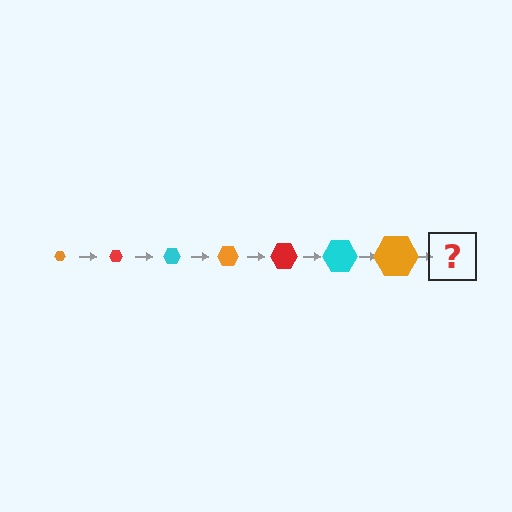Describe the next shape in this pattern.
It should be a red hexagon, larger than the previous one.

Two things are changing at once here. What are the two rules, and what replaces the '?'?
The two rules are that the hexagon grows larger each step and the color cycles through orange, red, and cyan. The '?' should be a red hexagon, larger than the previous one.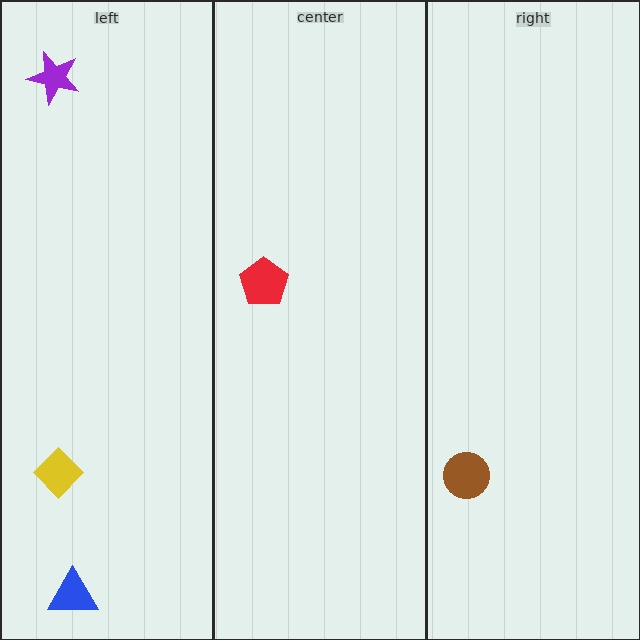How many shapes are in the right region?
1.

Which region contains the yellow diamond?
The left region.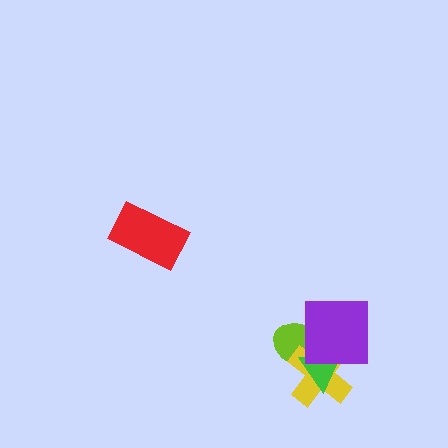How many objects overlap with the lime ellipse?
3 objects overlap with the lime ellipse.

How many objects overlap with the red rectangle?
0 objects overlap with the red rectangle.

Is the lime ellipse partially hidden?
Yes, it is partially covered by another shape.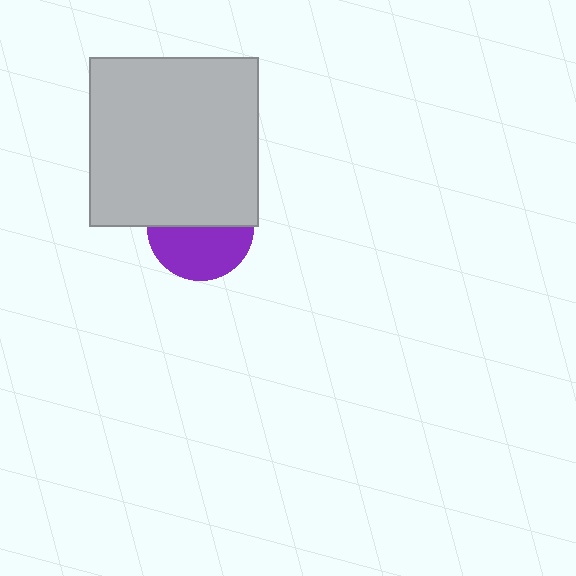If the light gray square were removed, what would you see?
You would see the complete purple circle.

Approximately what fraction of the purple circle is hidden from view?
Roughly 50% of the purple circle is hidden behind the light gray square.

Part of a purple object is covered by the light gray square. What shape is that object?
It is a circle.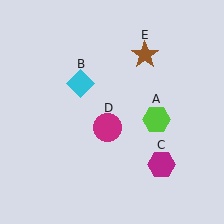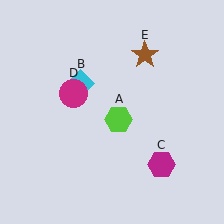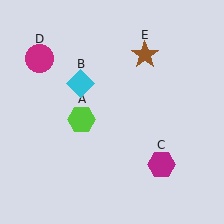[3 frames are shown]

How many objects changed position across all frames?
2 objects changed position: lime hexagon (object A), magenta circle (object D).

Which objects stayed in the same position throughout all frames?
Cyan diamond (object B) and magenta hexagon (object C) and brown star (object E) remained stationary.